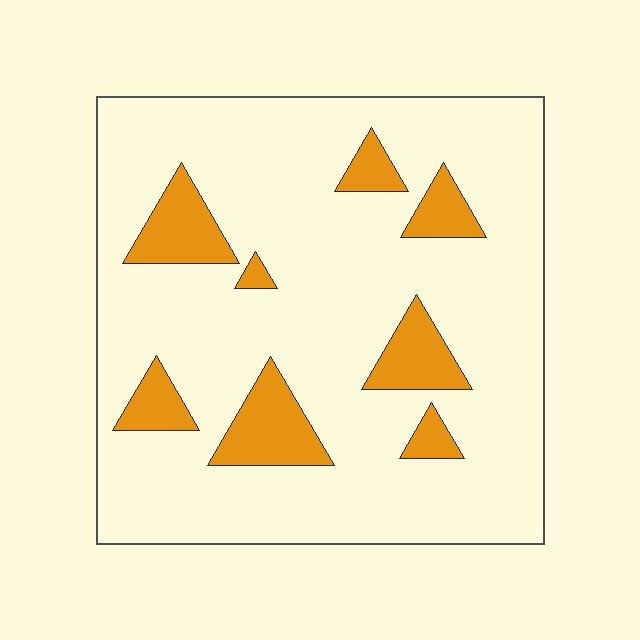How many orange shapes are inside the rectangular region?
8.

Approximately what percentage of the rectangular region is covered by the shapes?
Approximately 15%.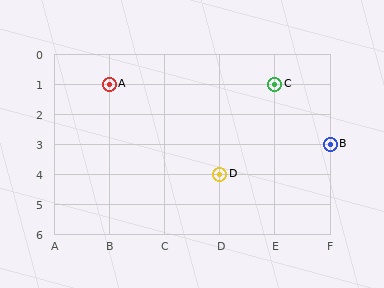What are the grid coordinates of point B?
Point B is at grid coordinates (F, 3).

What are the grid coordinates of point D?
Point D is at grid coordinates (D, 4).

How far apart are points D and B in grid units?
Points D and B are 2 columns and 1 row apart (about 2.2 grid units diagonally).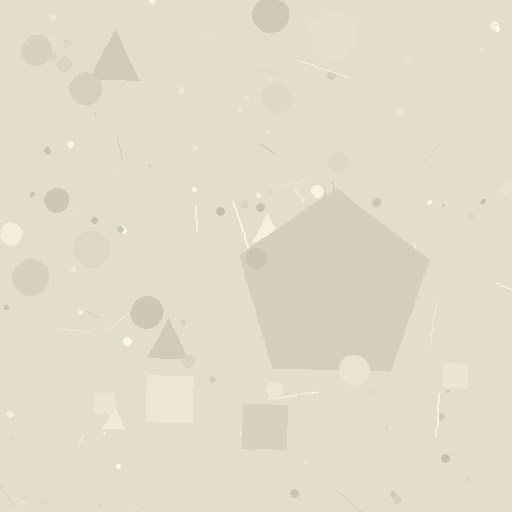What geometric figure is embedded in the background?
A pentagon is embedded in the background.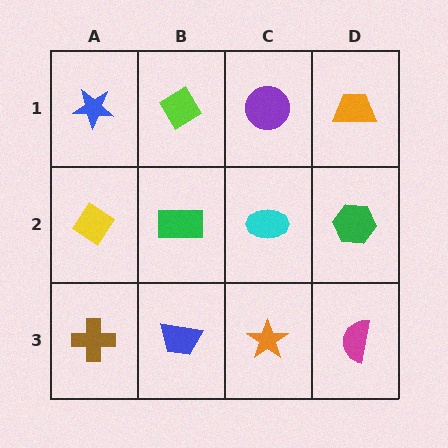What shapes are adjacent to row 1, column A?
A yellow diamond (row 2, column A), a lime diamond (row 1, column B).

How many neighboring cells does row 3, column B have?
3.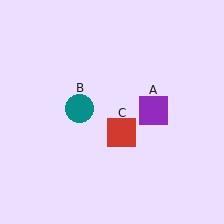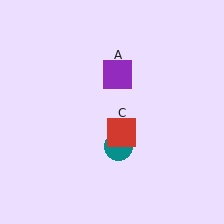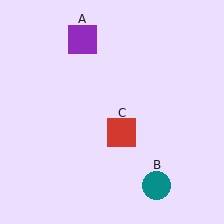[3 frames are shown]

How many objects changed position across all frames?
2 objects changed position: purple square (object A), teal circle (object B).